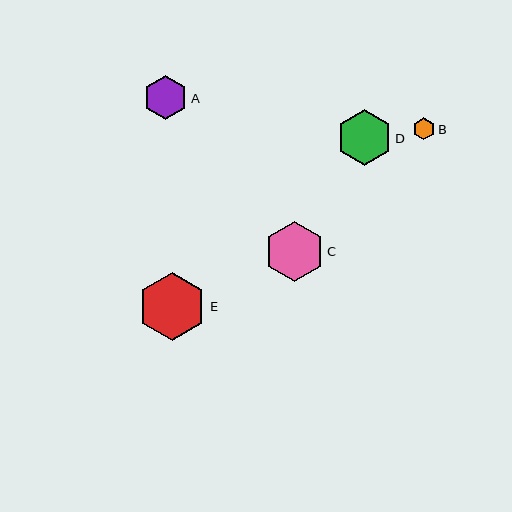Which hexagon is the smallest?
Hexagon B is the smallest with a size of approximately 22 pixels.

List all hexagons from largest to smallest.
From largest to smallest: E, C, D, A, B.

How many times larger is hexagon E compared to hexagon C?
Hexagon E is approximately 1.1 times the size of hexagon C.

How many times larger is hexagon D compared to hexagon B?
Hexagon D is approximately 2.5 times the size of hexagon B.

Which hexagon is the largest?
Hexagon E is the largest with a size of approximately 68 pixels.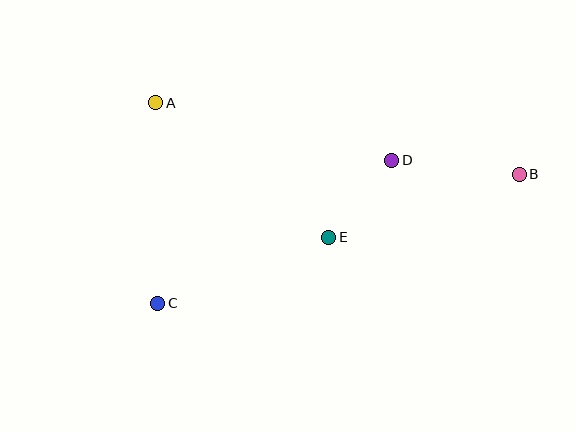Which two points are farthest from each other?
Points B and C are farthest from each other.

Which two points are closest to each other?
Points D and E are closest to each other.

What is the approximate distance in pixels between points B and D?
The distance between B and D is approximately 129 pixels.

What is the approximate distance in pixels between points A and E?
The distance between A and E is approximately 219 pixels.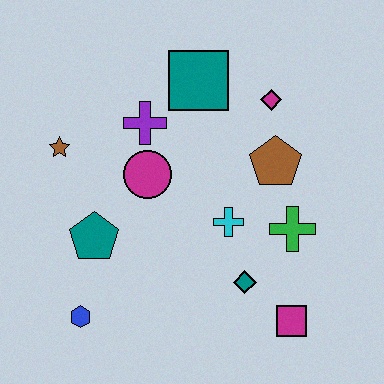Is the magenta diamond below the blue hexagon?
No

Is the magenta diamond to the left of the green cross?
Yes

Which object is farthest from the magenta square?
The brown star is farthest from the magenta square.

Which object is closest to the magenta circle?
The purple cross is closest to the magenta circle.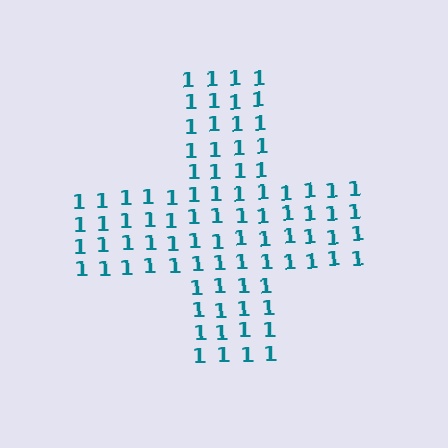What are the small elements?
The small elements are digit 1's.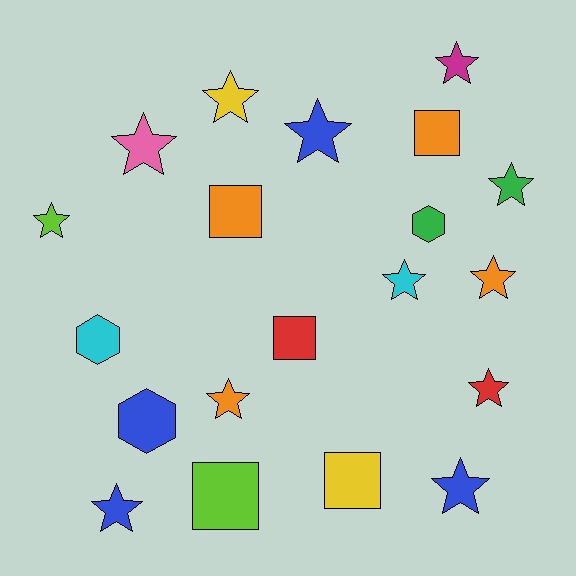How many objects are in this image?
There are 20 objects.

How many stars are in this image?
There are 12 stars.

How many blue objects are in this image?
There are 4 blue objects.